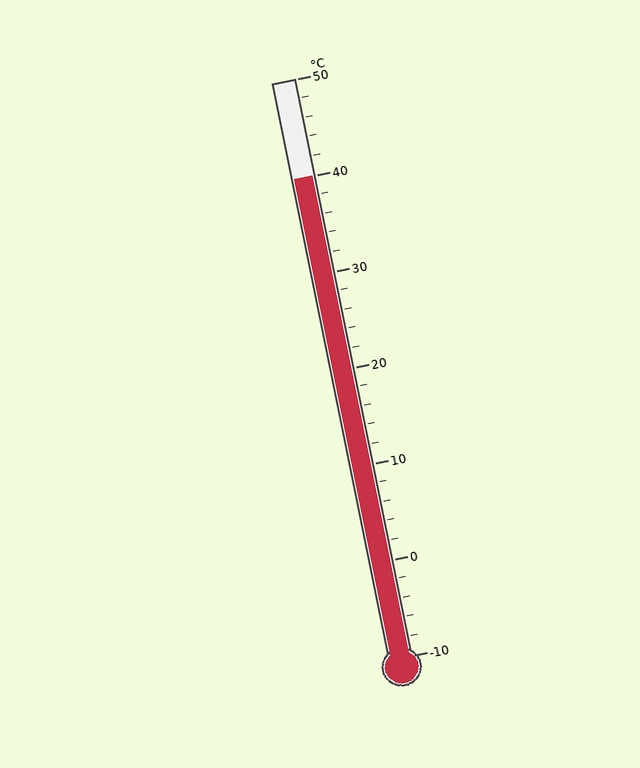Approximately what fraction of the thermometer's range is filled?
The thermometer is filled to approximately 85% of its range.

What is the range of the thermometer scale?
The thermometer scale ranges from -10°C to 50°C.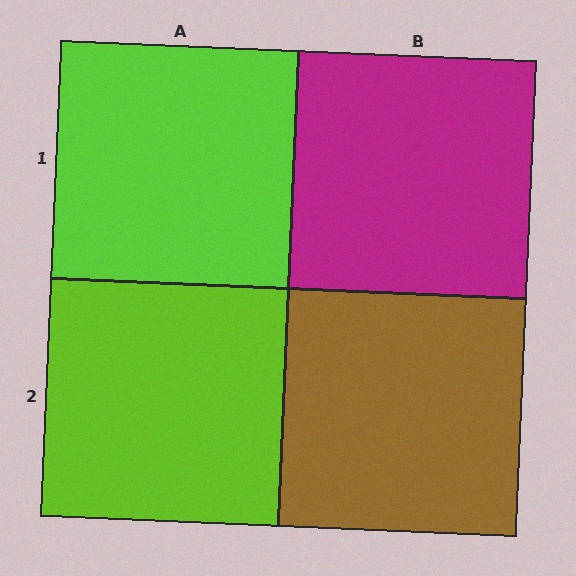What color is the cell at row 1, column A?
Lime.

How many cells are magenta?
1 cell is magenta.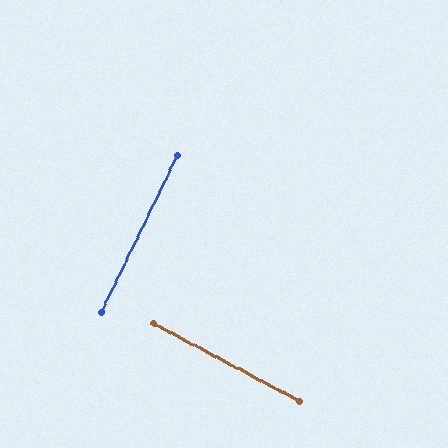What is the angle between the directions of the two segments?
Approximately 88 degrees.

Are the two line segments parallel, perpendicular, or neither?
Perpendicular — they meet at approximately 88°.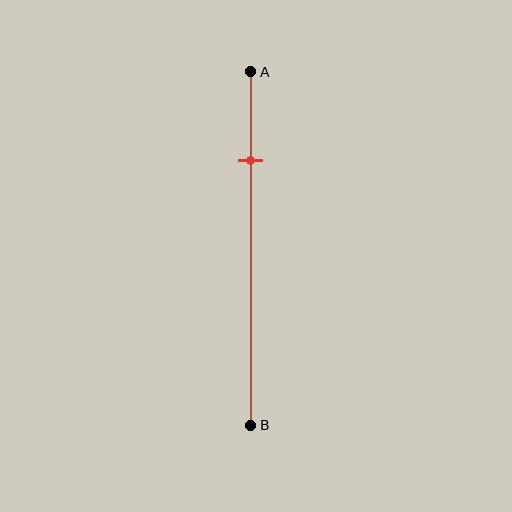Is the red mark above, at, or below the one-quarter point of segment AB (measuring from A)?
The red mark is approximately at the one-quarter point of segment AB.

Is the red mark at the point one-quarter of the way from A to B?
Yes, the mark is approximately at the one-quarter point.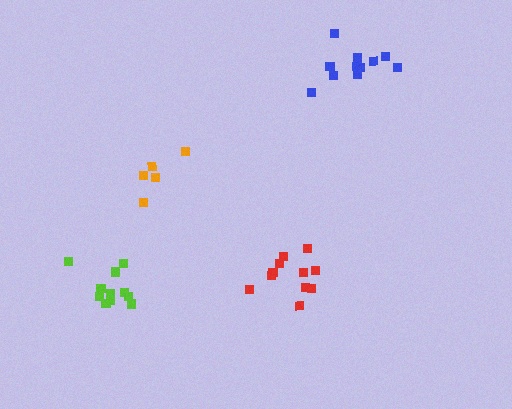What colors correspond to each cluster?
The clusters are colored: orange, blue, red, lime.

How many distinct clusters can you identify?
There are 4 distinct clusters.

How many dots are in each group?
Group 1: 5 dots, Group 2: 11 dots, Group 3: 11 dots, Group 4: 11 dots (38 total).